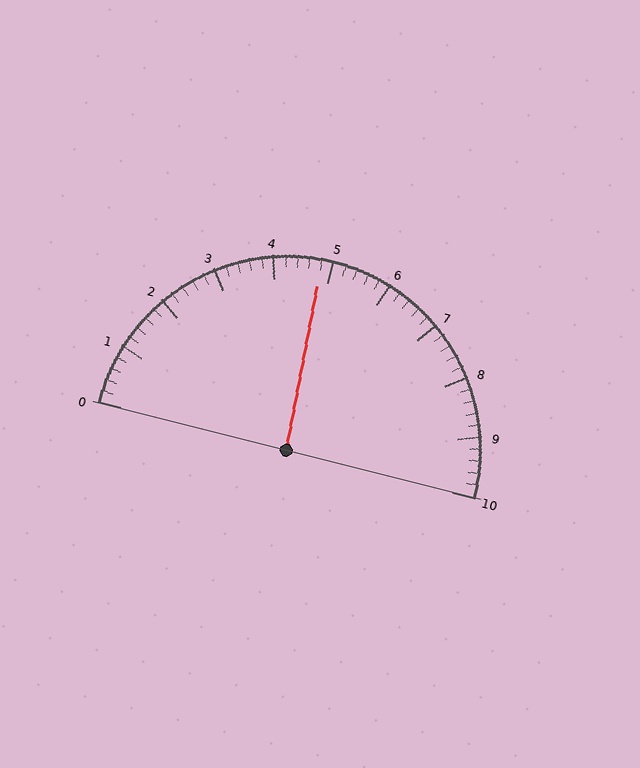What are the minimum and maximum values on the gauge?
The gauge ranges from 0 to 10.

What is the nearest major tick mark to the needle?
The nearest major tick mark is 5.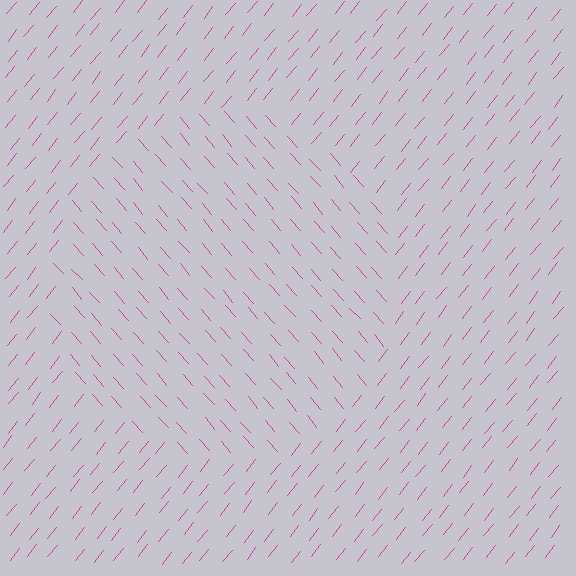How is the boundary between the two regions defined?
The boundary is defined purely by a change in line orientation (approximately 80 degrees difference). All lines are the same color and thickness.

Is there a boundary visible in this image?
Yes, there is a texture boundary formed by a change in line orientation.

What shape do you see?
I see a circle.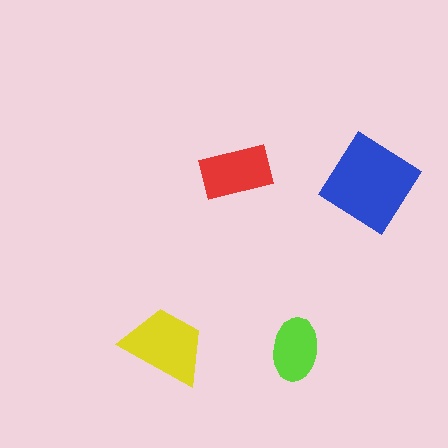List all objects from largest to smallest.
The blue diamond, the yellow trapezoid, the red rectangle, the lime ellipse.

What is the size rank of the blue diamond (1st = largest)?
1st.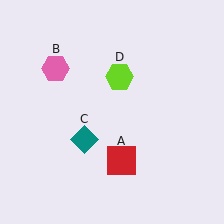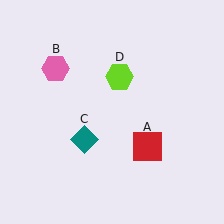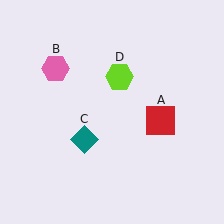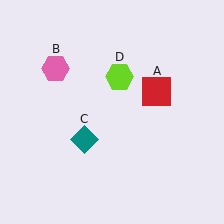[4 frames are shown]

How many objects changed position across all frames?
1 object changed position: red square (object A).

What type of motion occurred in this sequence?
The red square (object A) rotated counterclockwise around the center of the scene.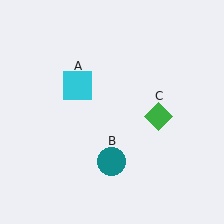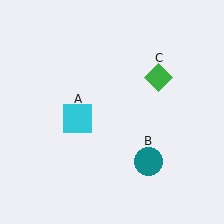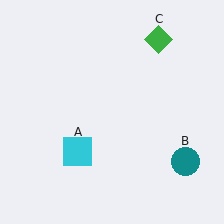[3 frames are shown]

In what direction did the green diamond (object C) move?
The green diamond (object C) moved up.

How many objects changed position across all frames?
3 objects changed position: cyan square (object A), teal circle (object B), green diamond (object C).